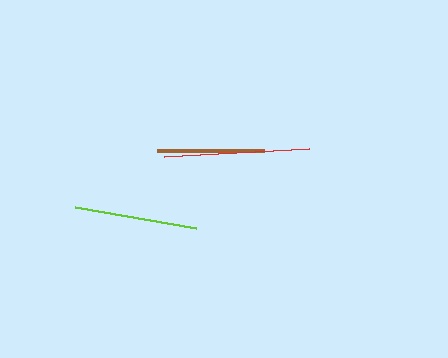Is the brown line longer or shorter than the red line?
The red line is longer than the brown line.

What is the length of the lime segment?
The lime segment is approximately 122 pixels long.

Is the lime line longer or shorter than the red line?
The red line is longer than the lime line.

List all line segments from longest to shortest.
From longest to shortest: red, lime, brown.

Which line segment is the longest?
The red line is the longest at approximately 145 pixels.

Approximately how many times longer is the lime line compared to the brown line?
The lime line is approximately 1.1 times the length of the brown line.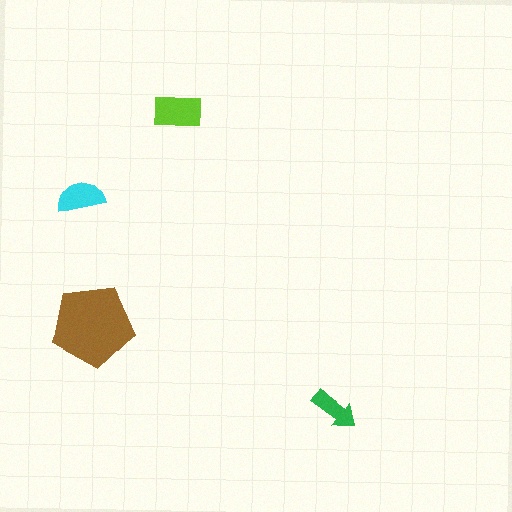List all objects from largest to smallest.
The brown pentagon, the lime rectangle, the cyan semicircle, the green arrow.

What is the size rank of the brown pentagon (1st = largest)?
1st.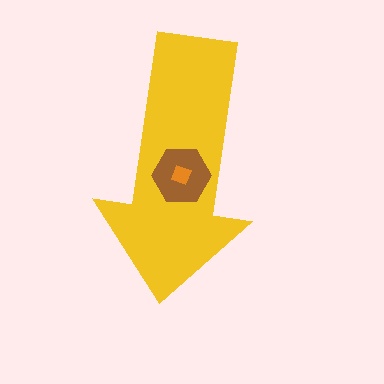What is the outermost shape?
The yellow arrow.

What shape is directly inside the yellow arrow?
The brown hexagon.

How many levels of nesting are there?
3.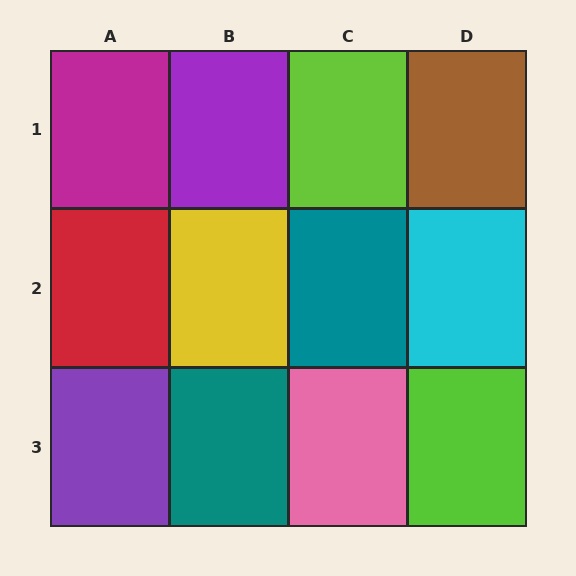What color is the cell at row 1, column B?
Purple.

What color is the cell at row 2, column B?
Yellow.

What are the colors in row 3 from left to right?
Purple, teal, pink, lime.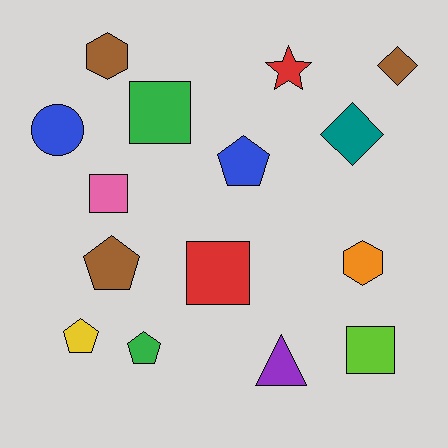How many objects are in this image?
There are 15 objects.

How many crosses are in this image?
There are no crosses.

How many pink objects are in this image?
There is 1 pink object.